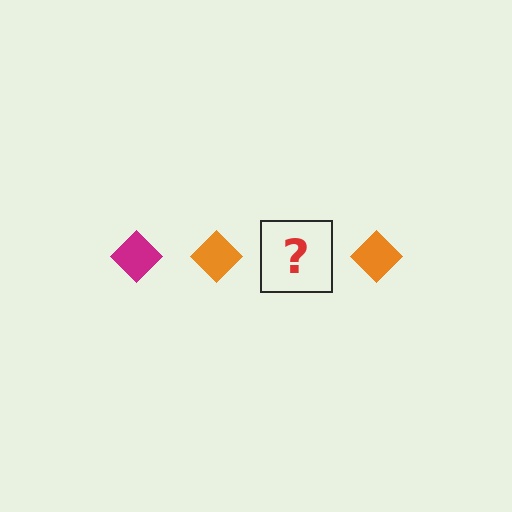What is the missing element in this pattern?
The missing element is a magenta diamond.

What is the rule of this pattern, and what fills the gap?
The rule is that the pattern cycles through magenta, orange diamonds. The gap should be filled with a magenta diamond.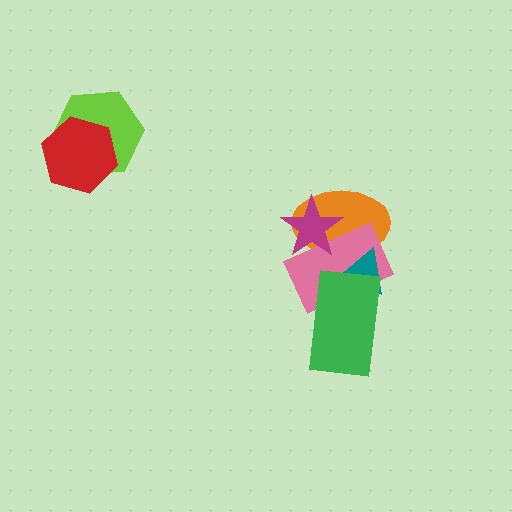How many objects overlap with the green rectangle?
2 objects overlap with the green rectangle.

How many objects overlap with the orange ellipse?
3 objects overlap with the orange ellipse.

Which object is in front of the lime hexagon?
The red hexagon is in front of the lime hexagon.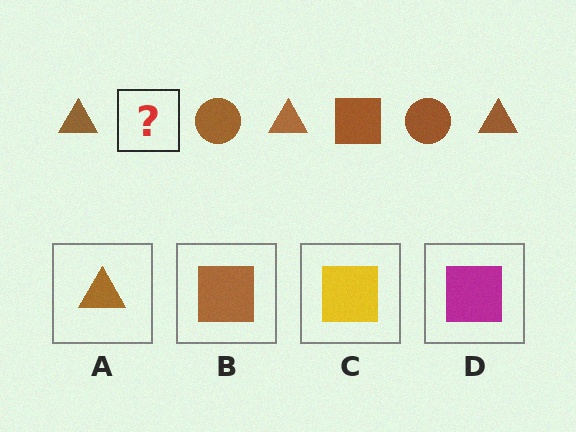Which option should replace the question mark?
Option B.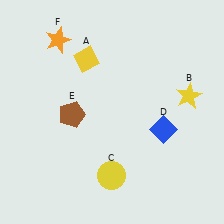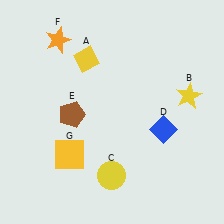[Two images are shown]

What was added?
A yellow square (G) was added in Image 2.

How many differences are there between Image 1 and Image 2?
There is 1 difference between the two images.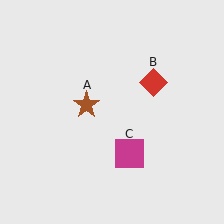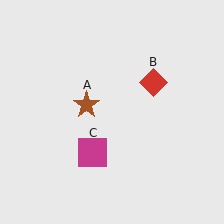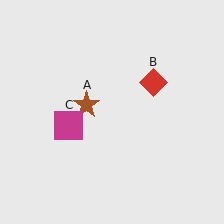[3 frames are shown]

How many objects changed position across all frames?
1 object changed position: magenta square (object C).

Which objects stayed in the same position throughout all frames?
Brown star (object A) and red diamond (object B) remained stationary.